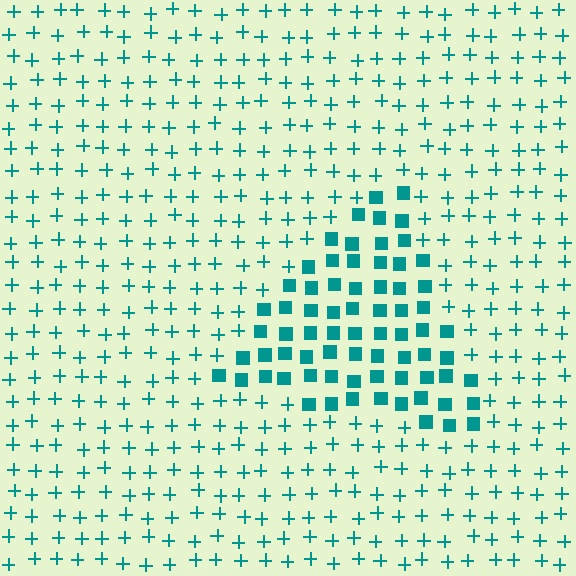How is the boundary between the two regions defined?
The boundary is defined by a change in element shape: squares inside vs. plus signs outside. All elements share the same color and spacing.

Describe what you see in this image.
The image is filled with small teal elements arranged in a uniform grid. A triangle-shaped region contains squares, while the surrounding area contains plus signs. The boundary is defined purely by the change in element shape.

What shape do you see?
I see a triangle.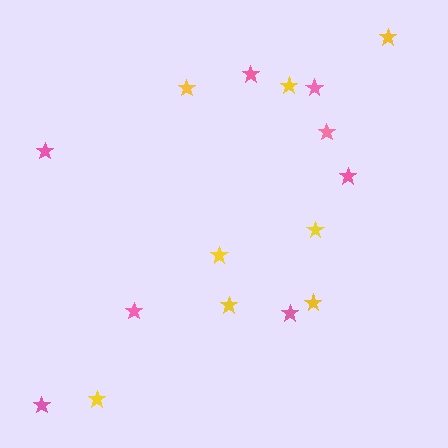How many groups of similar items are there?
There are 2 groups: one group of yellow stars (8) and one group of pink stars (8).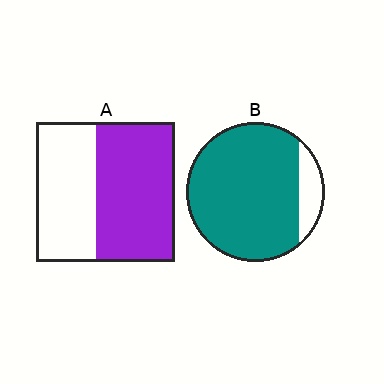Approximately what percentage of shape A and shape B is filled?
A is approximately 55% and B is approximately 85%.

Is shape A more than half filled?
Yes.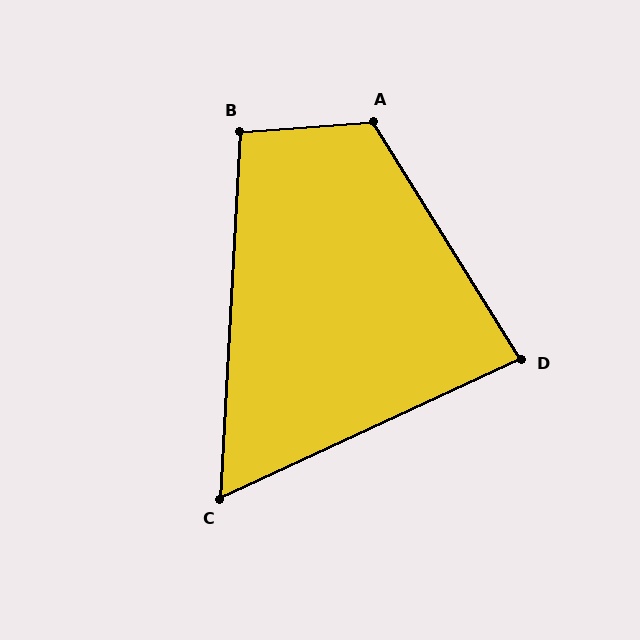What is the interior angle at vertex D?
Approximately 83 degrees (acute).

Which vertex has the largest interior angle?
A, at approximately 118 degrees.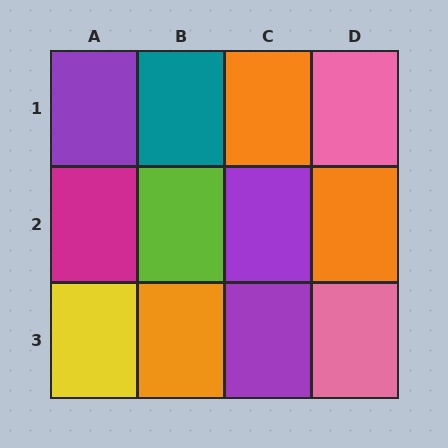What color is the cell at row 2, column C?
Purple.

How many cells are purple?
3 cells are purple.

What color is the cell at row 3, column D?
Pink.